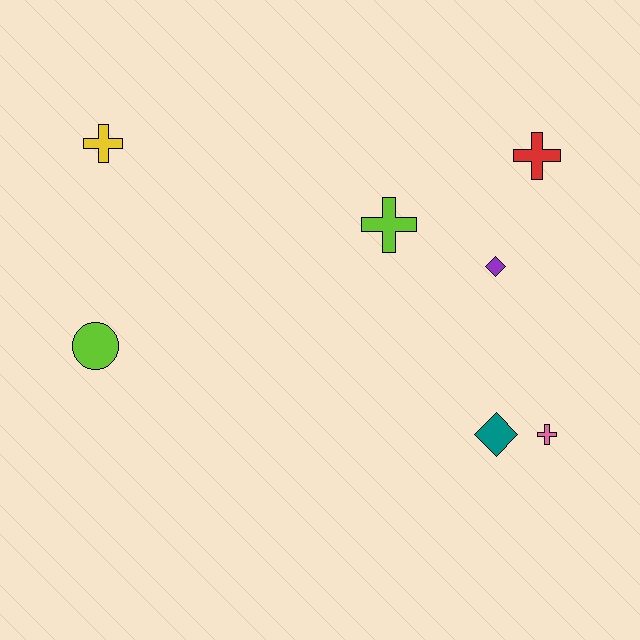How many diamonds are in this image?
There are 2 diamonds.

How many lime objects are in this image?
There are 2 lime objects.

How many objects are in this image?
There are 7 objects.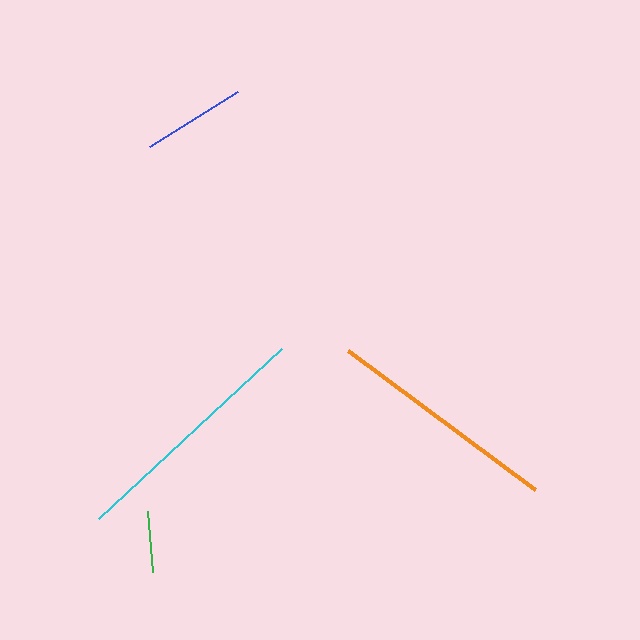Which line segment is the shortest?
The green line is the shortest at approximately 61 pixels.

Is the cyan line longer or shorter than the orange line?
The cyan line is longer than the orange line.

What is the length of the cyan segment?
The cyan segment is approximately 250 pixels long.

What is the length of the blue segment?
The blue segment is approximately 104 pixels long.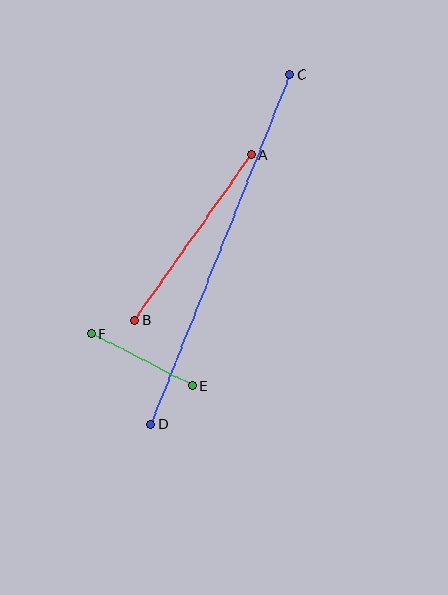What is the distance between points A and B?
The distance is approximately 203 pixels.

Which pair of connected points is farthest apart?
Points C and D are farthest apart.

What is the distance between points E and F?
The distance is approximately 113 pixels.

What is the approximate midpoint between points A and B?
The midpoint is at approximately (193, 238) pixels.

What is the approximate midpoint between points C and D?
The midpoint is at approximately (220, 250) pixels.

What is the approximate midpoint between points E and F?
The midpoint is at approximately (142, 360) pixels.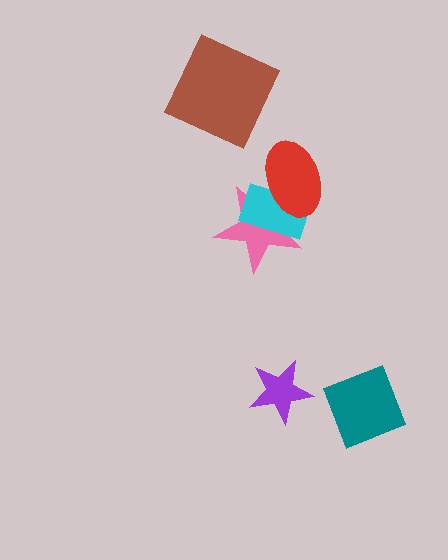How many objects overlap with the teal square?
0 objects overlap with the teal square.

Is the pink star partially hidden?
Yes, it is partially covered by another shape.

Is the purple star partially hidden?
No, no other shape covers it.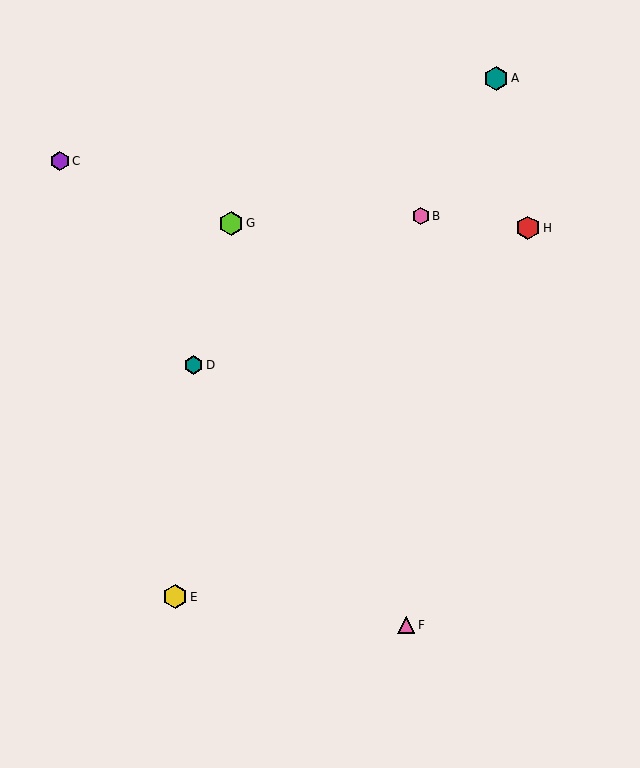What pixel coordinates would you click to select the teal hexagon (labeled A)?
Click at (496, 78) to select the teal hexagon A.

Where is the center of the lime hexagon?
The center of the lime hexagon is at (231, 223).